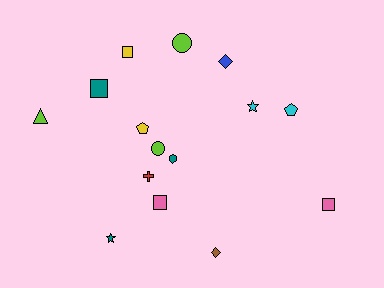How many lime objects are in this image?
There are 3 lime objects.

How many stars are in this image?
There are 2 stars.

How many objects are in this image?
There are 15 objects.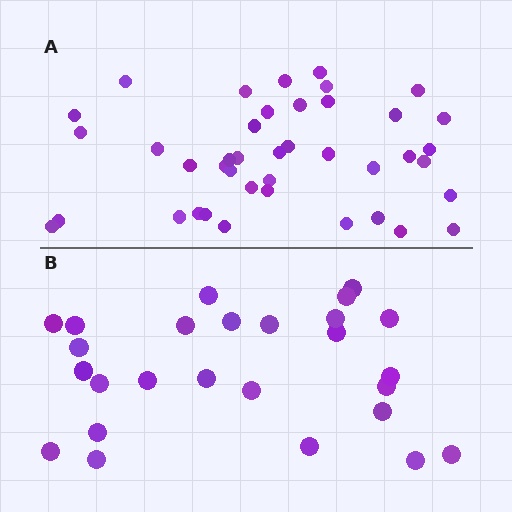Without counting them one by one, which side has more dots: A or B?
Region A (the top region) has more dots.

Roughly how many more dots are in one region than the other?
Region A has approximately 15 more dots than region B.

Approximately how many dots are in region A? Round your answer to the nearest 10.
About 40 dots. (The exact count is 41, which rounds to 40.)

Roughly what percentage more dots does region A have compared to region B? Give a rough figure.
About 60% more.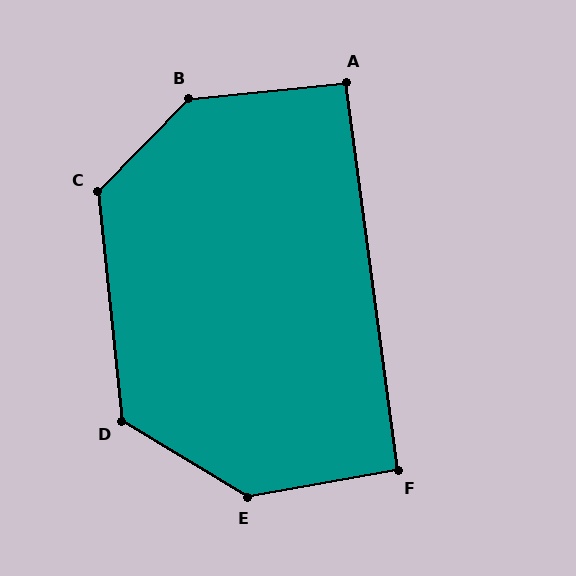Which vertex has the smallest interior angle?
A, at approximately 92 degrees.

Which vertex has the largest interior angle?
B, at approximately 141 degrees.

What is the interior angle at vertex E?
Approximately 139 degrees (obtuse).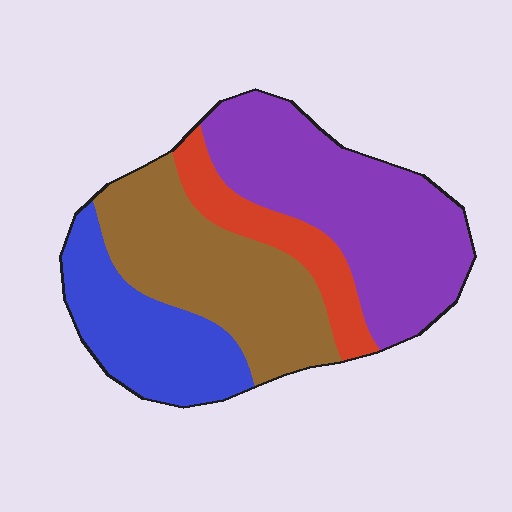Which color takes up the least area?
Red, at roughly 10%.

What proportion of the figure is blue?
Blue takes up about one fifth (1/5) of the figure.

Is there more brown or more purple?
Purple.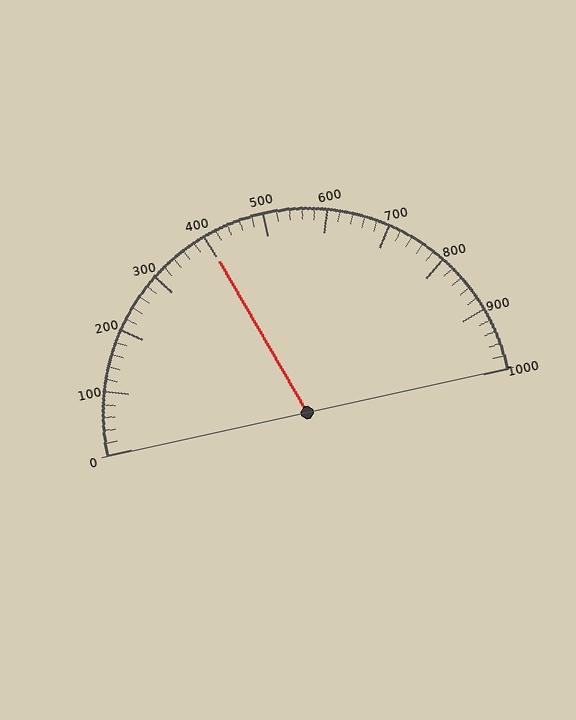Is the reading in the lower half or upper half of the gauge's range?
The reading is in the lower half of the range (0 to 1000).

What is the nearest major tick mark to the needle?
The nearest major tick mark is 400.